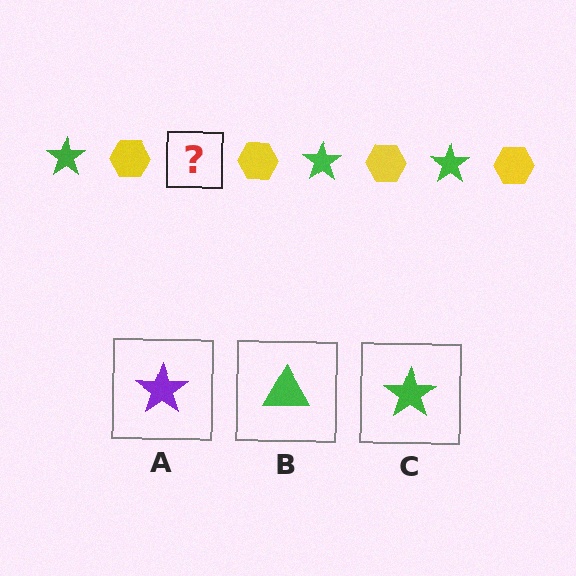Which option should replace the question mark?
Option C.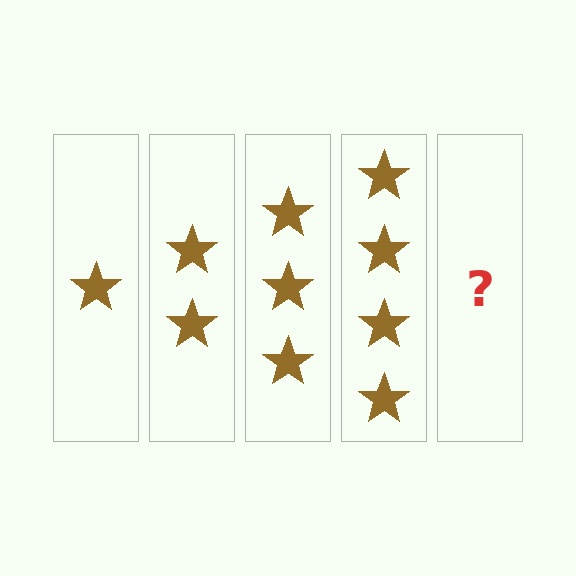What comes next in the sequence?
The next element should be 5 stars.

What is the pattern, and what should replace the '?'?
The pattern is that each step adds one more star. The '?' should be 5 stars.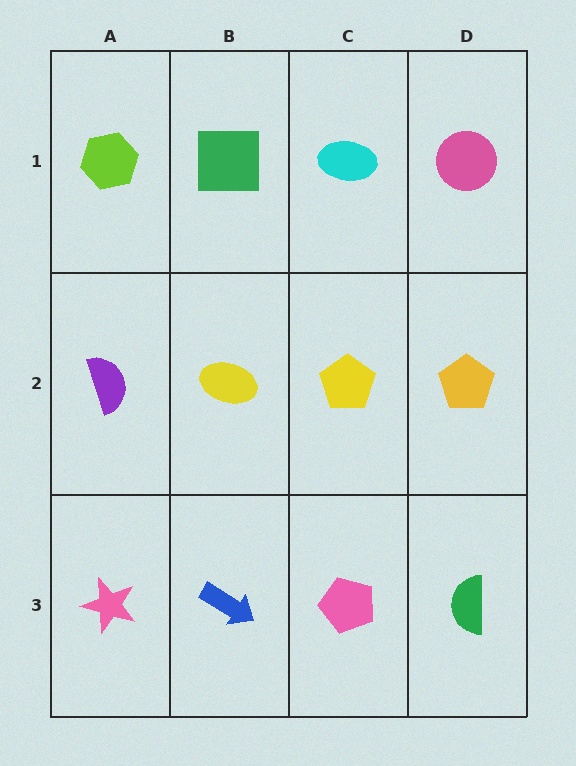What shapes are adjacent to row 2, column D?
A pink circle (row 1, column D), a green semicircle (row 3, column D), a yellow pentagon (row 2, column C).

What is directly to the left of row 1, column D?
A cyan ellipse.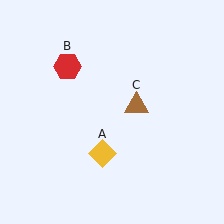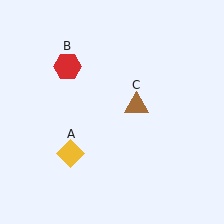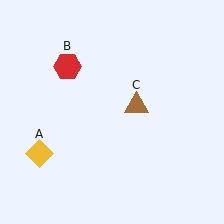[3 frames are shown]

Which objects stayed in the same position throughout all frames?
Red hexagon (object B) and brown triangle (object C) remained stationary.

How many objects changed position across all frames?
1 object changed position: yellow diamond (object A).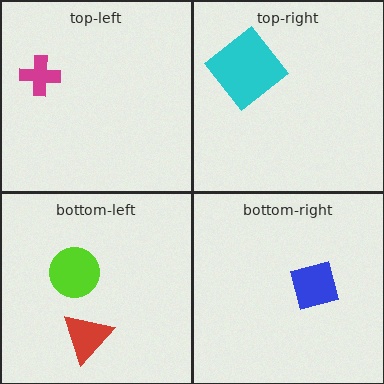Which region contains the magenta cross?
The top-left region.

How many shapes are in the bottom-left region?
2.